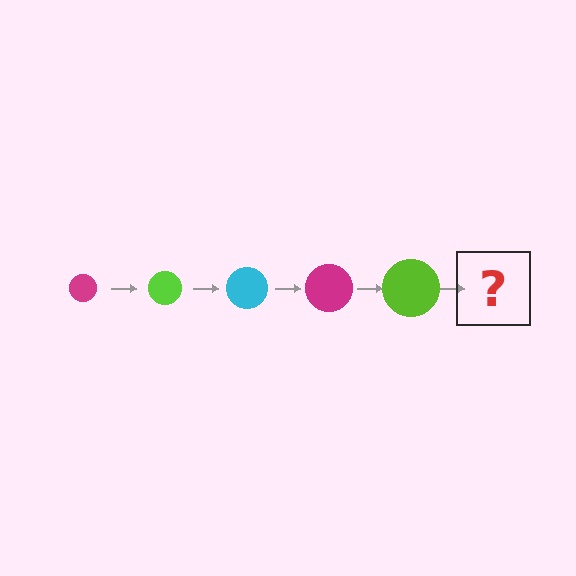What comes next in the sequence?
The next element should be a cyan circle, larger than the previous one.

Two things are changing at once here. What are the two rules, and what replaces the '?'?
The two rules are that the circle grows larger each step and the color cycles through magenta, lime, and cyan. The '?' should be a cyan circle, larger than the previous one.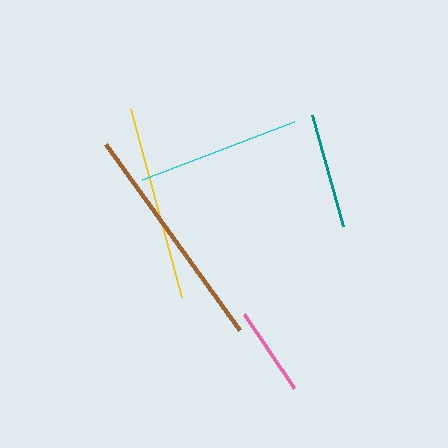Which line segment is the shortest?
The pink line is the shortest at approximately 89 pixels.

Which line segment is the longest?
The brown line is the longest at approximately 229 pixels.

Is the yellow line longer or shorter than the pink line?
The yellow line is longer than the pink line.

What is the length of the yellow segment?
The yellow segment is approximately 195 pixels long.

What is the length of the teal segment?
The teal segment is approximately 116 pixels long.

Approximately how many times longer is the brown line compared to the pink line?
The brown line is approximately 2.6 times the length of the pink line.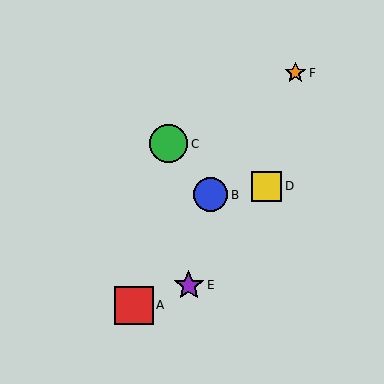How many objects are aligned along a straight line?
3 objects (A, B, F) are aligned along a straight line.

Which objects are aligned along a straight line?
Objects A, B, F are aligned along a straight line.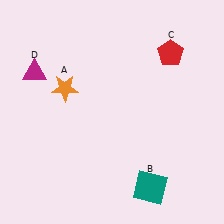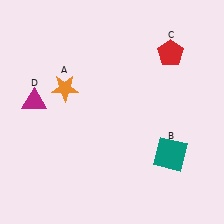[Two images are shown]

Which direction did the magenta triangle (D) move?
The magenta triangle (D) moved down.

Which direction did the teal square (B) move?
The teal square (B) moved up.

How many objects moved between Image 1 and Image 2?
2 objects moved between the two images.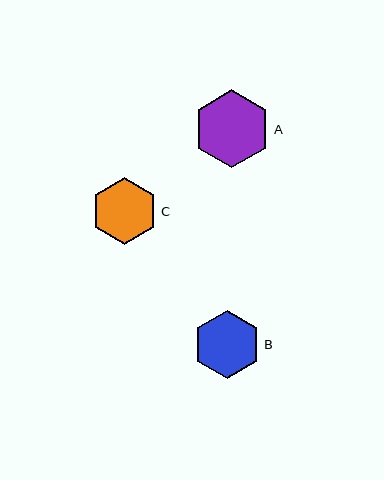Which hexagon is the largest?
Hexagon A is the largest with a size of approximately 78 pixels.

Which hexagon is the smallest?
Hexagon C is the smallest with a size of approximately 66 pixels.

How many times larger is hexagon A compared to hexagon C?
Hexagon A is approximately 1.2 times the size of hexagon C.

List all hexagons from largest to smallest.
From largest to smallest: A, B, C.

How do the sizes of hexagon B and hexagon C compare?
Hexagon B and hexagon C are approximately the same size.